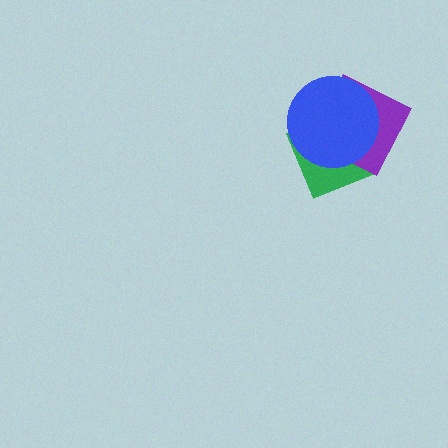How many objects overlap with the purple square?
2 objects overlap with the purple square.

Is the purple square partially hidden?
Yes, it is partially covered by another shape.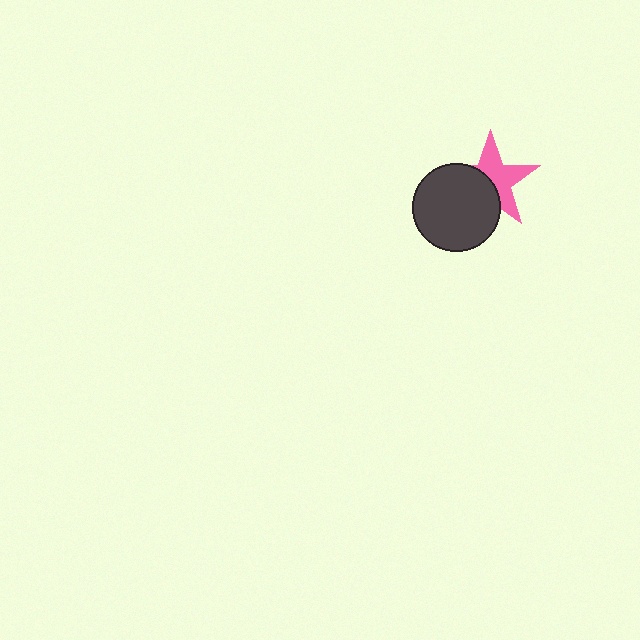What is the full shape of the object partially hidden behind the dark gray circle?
The partially hidden object is a pink star.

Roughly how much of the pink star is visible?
About half of it is visible (roughly 55%).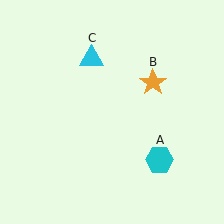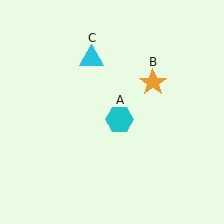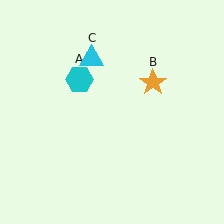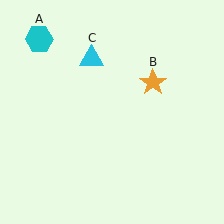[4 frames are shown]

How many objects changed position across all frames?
1 object changed position: cyan hexagon (object A).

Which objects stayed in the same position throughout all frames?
Orange star (object B) and cyan triangle (object C) remained stationary.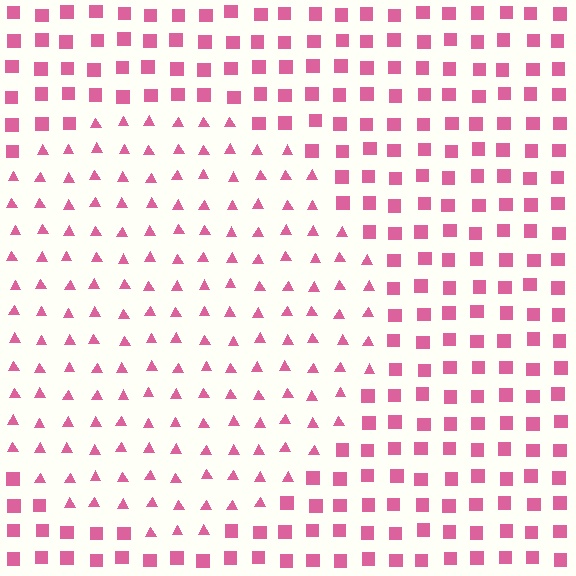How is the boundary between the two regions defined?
The boundary is defined by a change in element shape: triangles inside vs. squares outside. All elements share the same color and spacing.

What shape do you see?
I see a circle.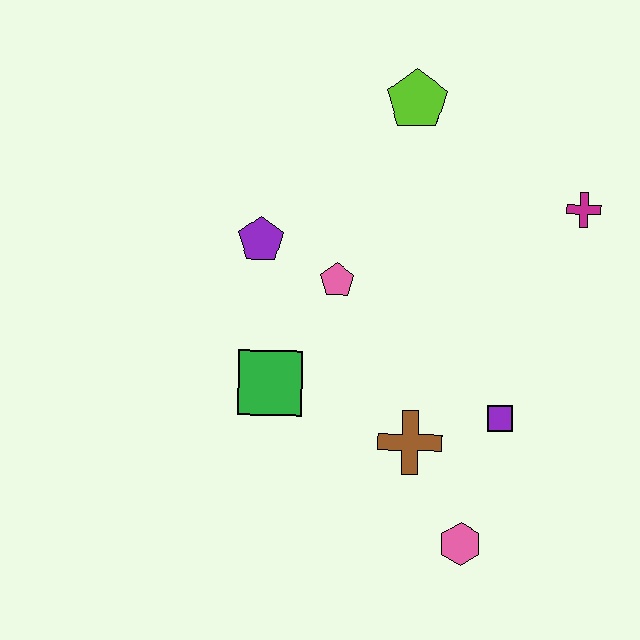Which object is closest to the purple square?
The brown cross is closest to the purple square.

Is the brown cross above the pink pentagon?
No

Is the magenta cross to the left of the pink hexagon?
No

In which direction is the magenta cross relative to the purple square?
The magenta cross is above the purple square.